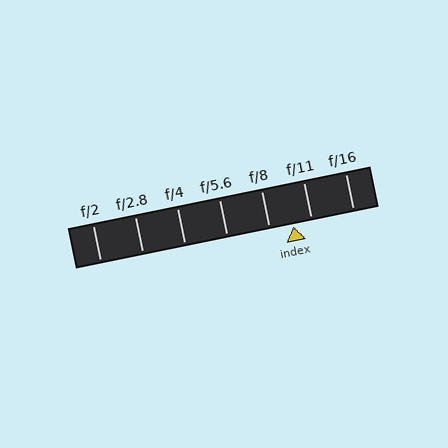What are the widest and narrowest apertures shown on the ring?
The widest aperture shown is f/2 and the narrowest is f/16.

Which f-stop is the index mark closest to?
The index mark is closest to f/11.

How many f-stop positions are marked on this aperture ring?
There are 7 f-stop positions marked.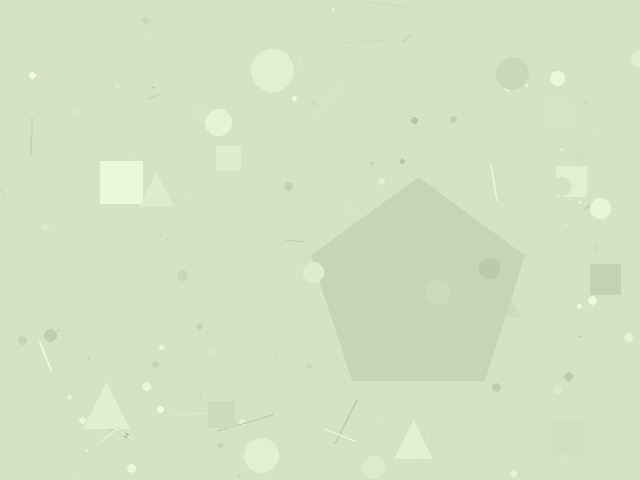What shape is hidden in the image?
A pentagon is hidden in the image.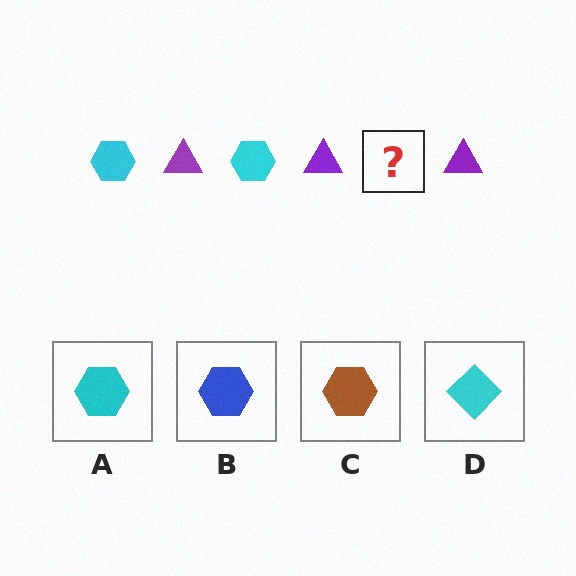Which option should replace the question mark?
Option A.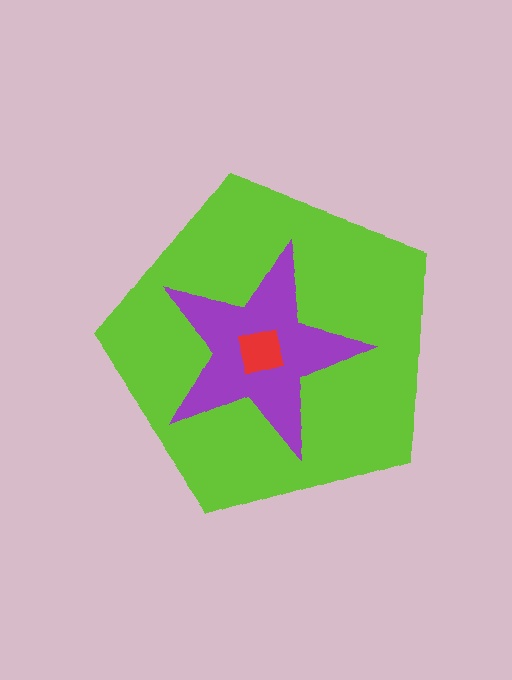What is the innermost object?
The red square.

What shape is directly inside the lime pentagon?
The purple star.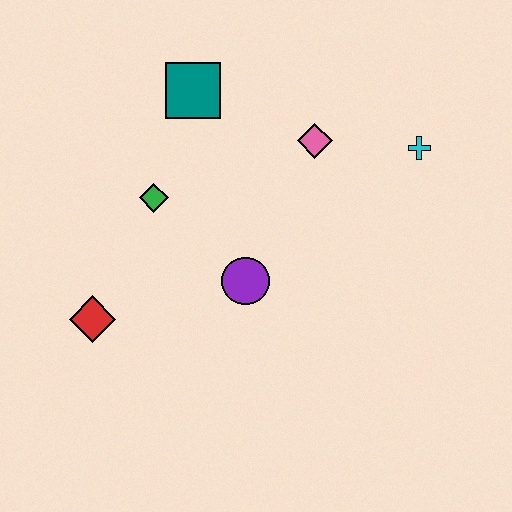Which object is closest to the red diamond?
The green diamond is closest to the red diamond.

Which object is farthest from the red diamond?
The cyan cross is farthest from the red diamond.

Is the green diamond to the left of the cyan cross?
Yes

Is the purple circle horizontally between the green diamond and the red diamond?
No